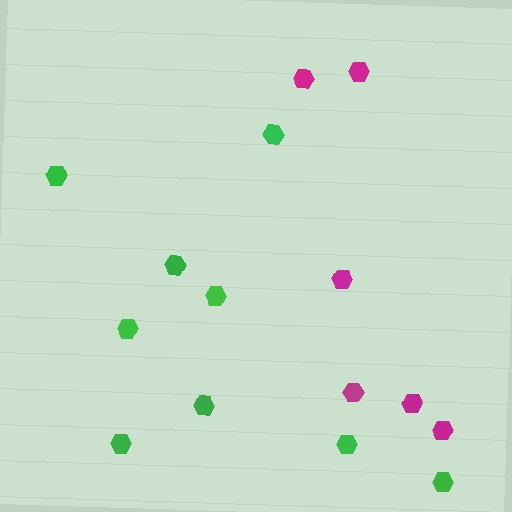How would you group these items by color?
There are 2 groups: one group of green hexagons (9) and one group of magenta hexagons (6).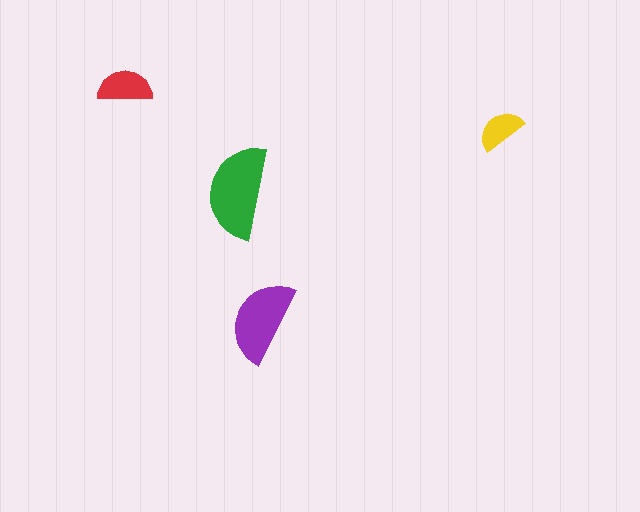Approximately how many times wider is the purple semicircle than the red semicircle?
About 1.5 times wider.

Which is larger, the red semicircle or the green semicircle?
The green one.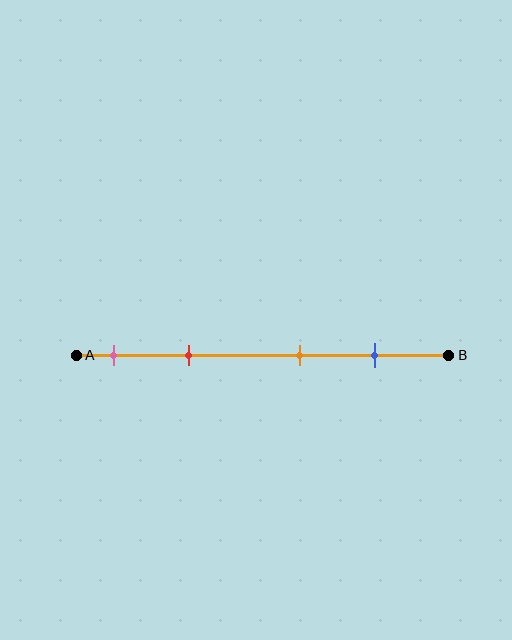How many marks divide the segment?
There are 4 marks dividing the segment.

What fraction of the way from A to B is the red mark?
The red mark is approximately 30% (0.3) of the way from A to B.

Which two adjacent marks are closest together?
The pink and red marks are the closest adjacent pair.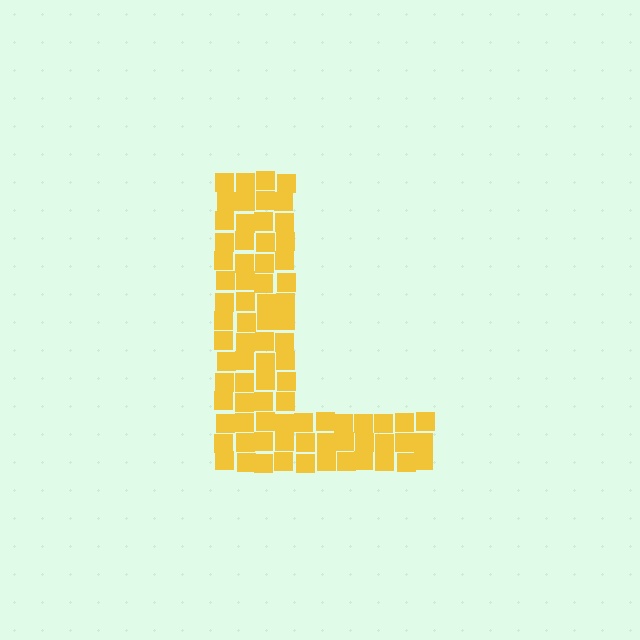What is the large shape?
The large shape is the letter L.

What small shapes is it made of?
It is made of small squares.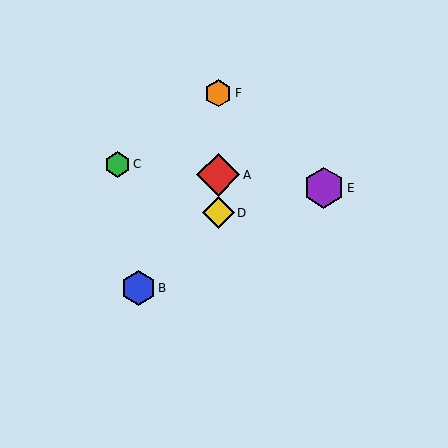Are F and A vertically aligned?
Yes, both are at x≈218.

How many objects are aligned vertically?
3 objects (A, D, F) are aligned vertically.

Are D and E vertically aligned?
No, D is at x≈218 and E is at x≈324.